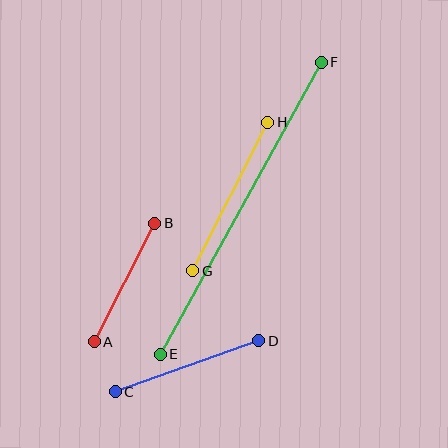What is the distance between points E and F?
The distance is approximately 333 pixels.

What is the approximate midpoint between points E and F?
The midpoint is at approximately (241, 208) pixels.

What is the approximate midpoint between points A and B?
The midpoint is at approximately (124, 282) pixels.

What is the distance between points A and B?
The distance is approximately 133 pixels.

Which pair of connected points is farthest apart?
Points E and F are farthest apart.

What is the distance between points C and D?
The distance is approximately 152 pixels.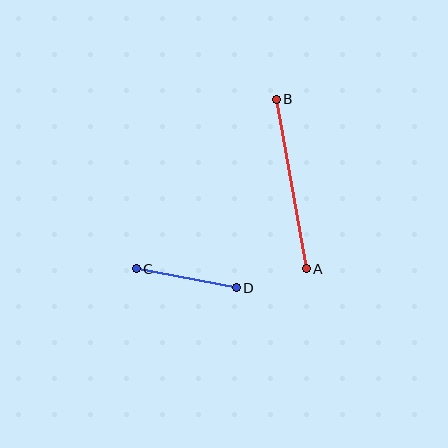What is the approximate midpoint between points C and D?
The midpoint is at approximately (186, 278) pixels.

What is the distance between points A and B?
The distance is approximately 172 pixels.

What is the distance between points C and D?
The distance is approximately 102 pixels.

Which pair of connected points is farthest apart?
Points A and B are farthest apart.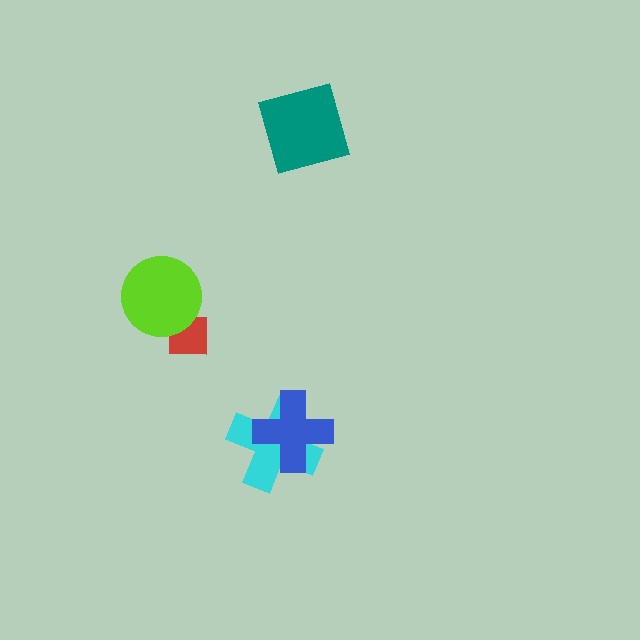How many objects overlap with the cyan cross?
1 object overlaps with the cyan cross.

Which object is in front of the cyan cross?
The blue cross is in front of the cyan cross.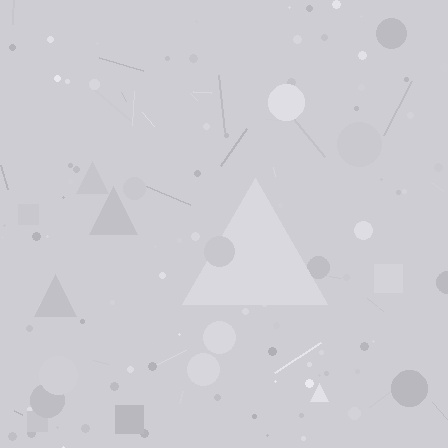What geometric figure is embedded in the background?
A triangle is embedded in the background.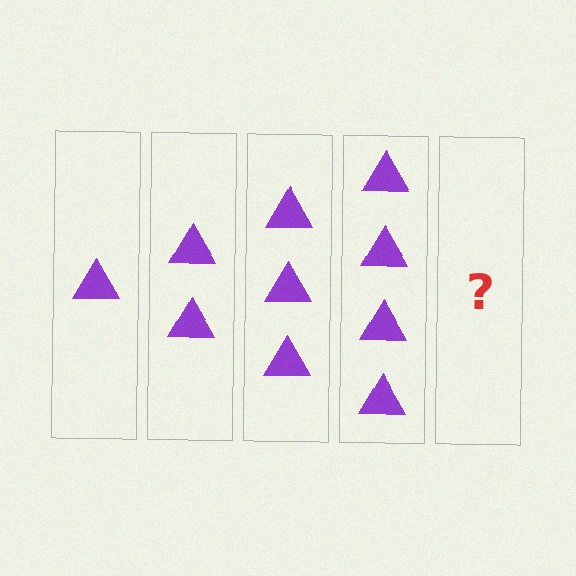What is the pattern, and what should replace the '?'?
The pattern is that each step adds one more triangle. The '?' should be 5 triangles.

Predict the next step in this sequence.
The next step is 5 triangles.